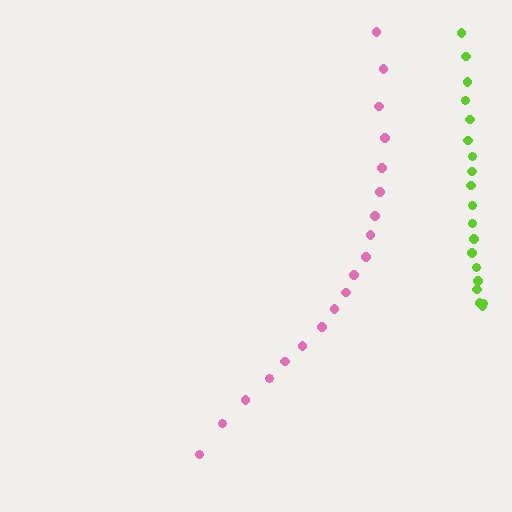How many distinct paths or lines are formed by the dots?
There are 2 distinct paths.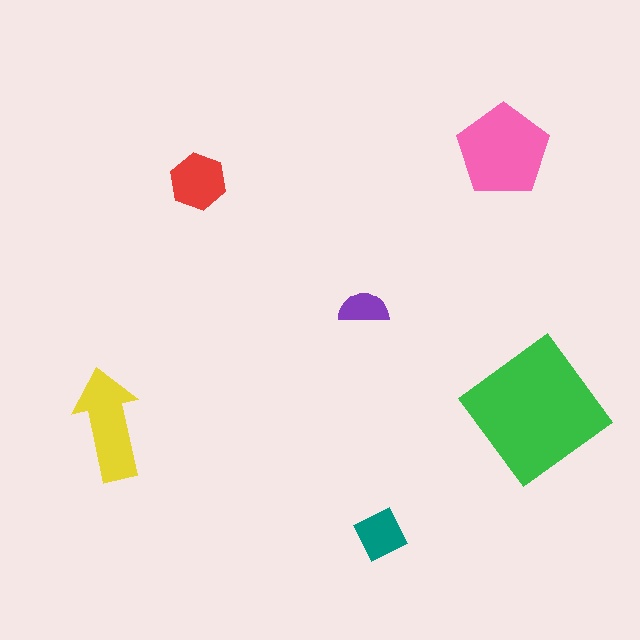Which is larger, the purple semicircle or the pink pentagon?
The pink pentagon.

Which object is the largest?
The green diamond.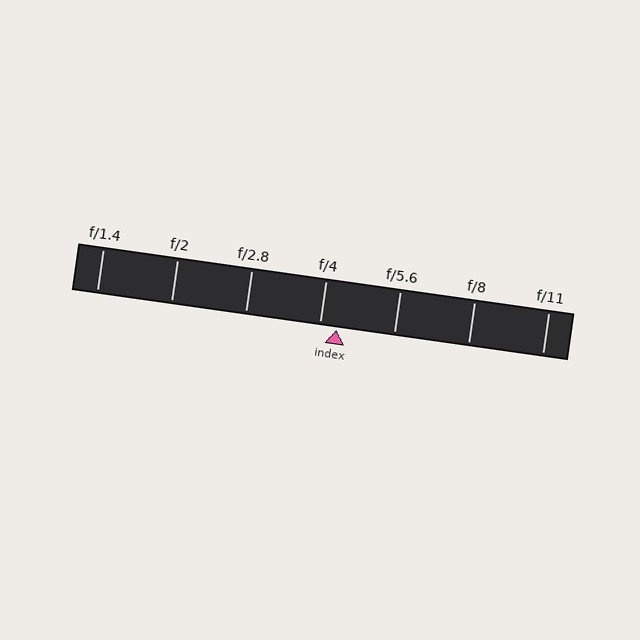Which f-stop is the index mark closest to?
The index mark is closest to f/4.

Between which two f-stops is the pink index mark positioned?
The index mark is between f/4 and f/5.6.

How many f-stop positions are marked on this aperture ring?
There are 7 f-stop positions marked.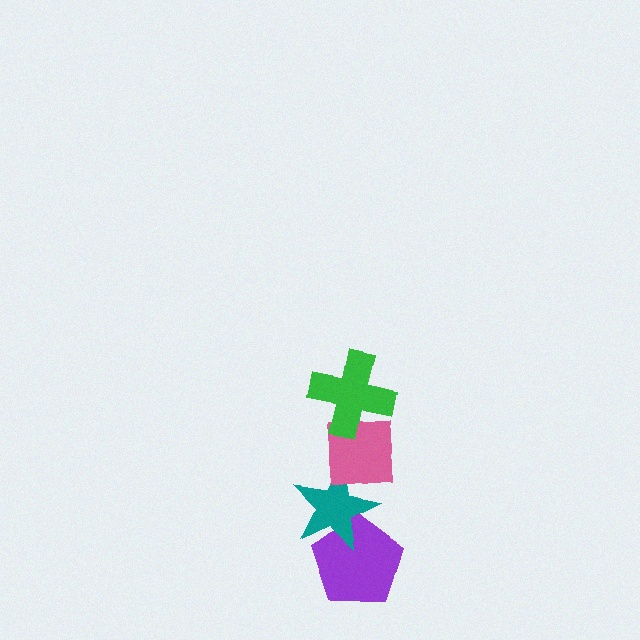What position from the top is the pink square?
The pink square is 2nd from the top.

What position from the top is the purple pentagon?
The purple pentagon is 4th from the top.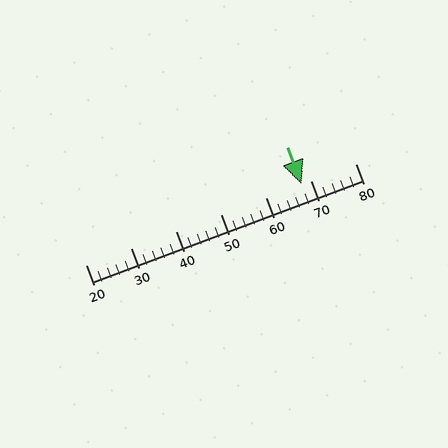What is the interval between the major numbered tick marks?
The major tick marks are spaced 10 units apart.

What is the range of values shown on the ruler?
The ruler shows values from 20 to 80.